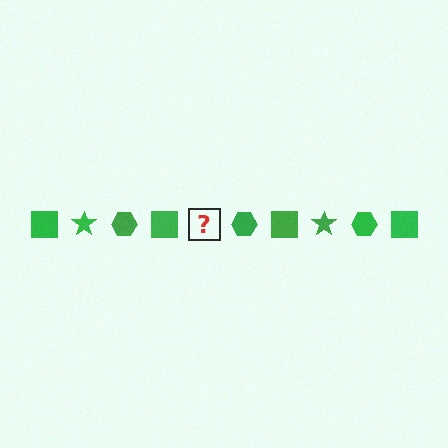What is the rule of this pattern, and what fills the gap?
The rule is that the pattern cycles through square, star, hexagon shapes in green. The gap should be filled with a green star.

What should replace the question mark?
The question mark should be replaced with a green star.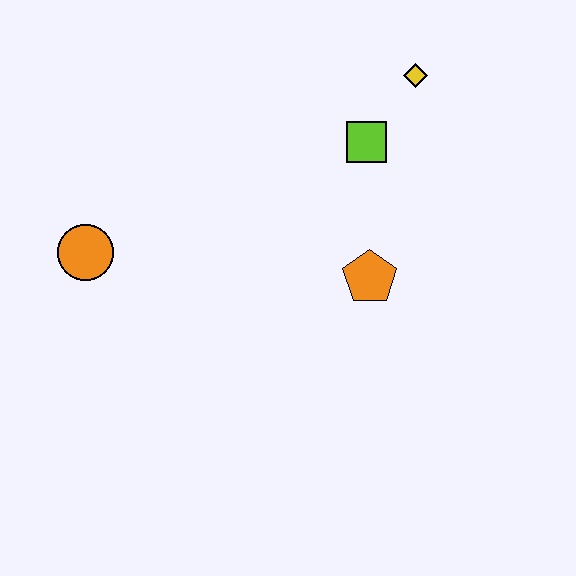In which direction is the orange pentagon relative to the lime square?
The orange pentagon is below the lime square.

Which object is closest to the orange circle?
The orange pentagon is closest to the orange circle.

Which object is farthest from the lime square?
The orange circle is farthest from the lime square.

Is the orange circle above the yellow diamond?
No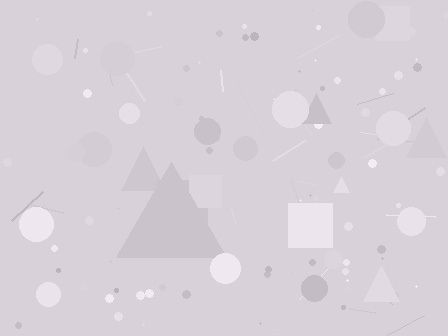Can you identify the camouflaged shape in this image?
The camouflaged shape is a triangle.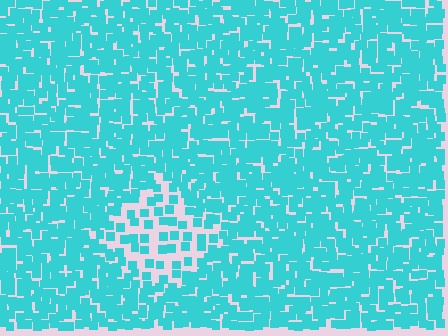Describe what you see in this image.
The image contains small cyan elements arranged at two different densities. A diamond-shaped region is visible where the elements are less densely packed than the surrounding area.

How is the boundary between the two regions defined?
The boundary is defined by a change in element density (approximately 2.4x ratio). All elements are the same color, size, and shape.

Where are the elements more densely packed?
The elements are more densely packed outside the diamond boundary.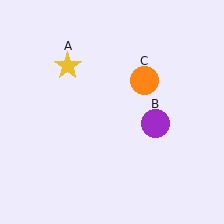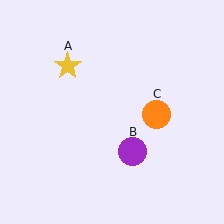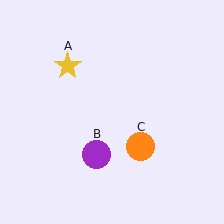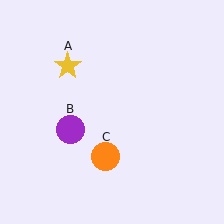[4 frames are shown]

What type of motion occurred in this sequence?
The purple circle (object B), orange circle (object C) rotated clockwise around the center of the scene.